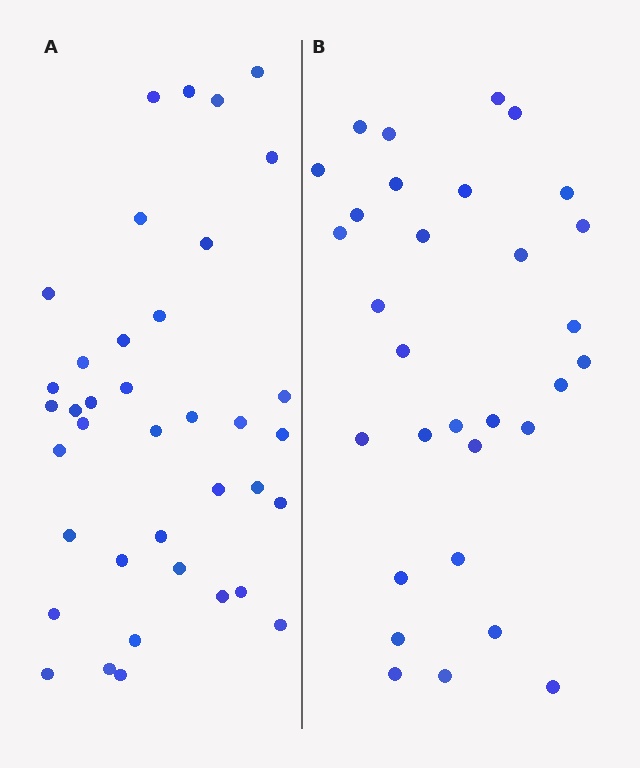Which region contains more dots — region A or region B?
Region A (the left region) has more dots.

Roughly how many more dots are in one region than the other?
Region A has roughly 8 or so more dots than region B.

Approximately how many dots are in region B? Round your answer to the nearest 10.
About 30 dots. (The exact count is 31, which rounds to 30.)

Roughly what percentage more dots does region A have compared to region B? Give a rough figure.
About 25% more.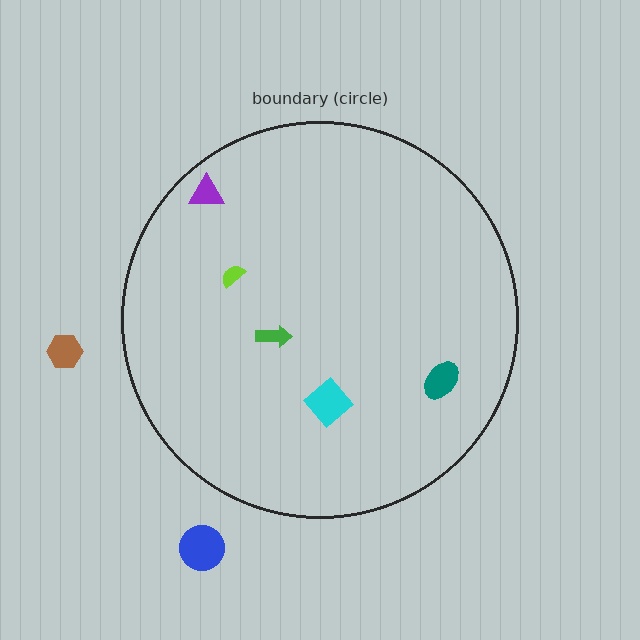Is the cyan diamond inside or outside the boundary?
Inside.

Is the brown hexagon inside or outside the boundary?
Outside.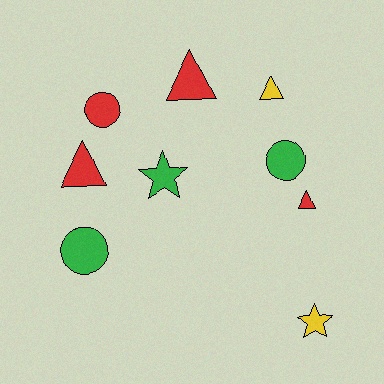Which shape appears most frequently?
Triangle, with 4 objects.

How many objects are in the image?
There are 9 objects.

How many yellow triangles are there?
There is 1 yellow triangle.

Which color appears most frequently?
Red, with 4 objects.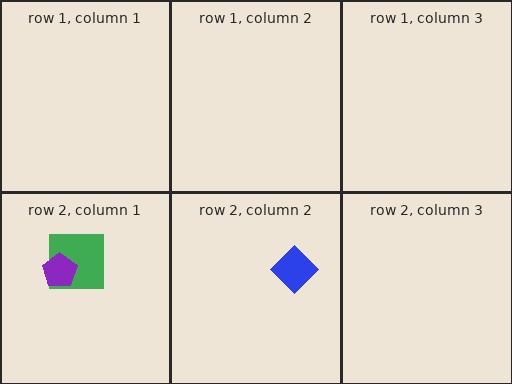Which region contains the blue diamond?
The row 2, column 2 region.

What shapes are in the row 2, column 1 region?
The green square, the purple pentagon.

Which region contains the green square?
The row 2, column 1 region.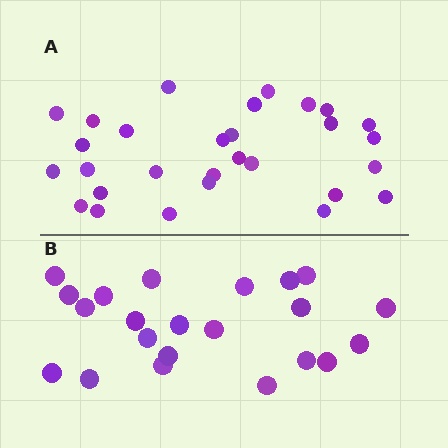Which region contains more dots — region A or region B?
Region A (the top region) has more dots.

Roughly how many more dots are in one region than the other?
Region A has roughly 8 or so more dots than region B.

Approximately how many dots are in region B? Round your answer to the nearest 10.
About 20 dots. (The exact count is 22, which rounds to 20.)